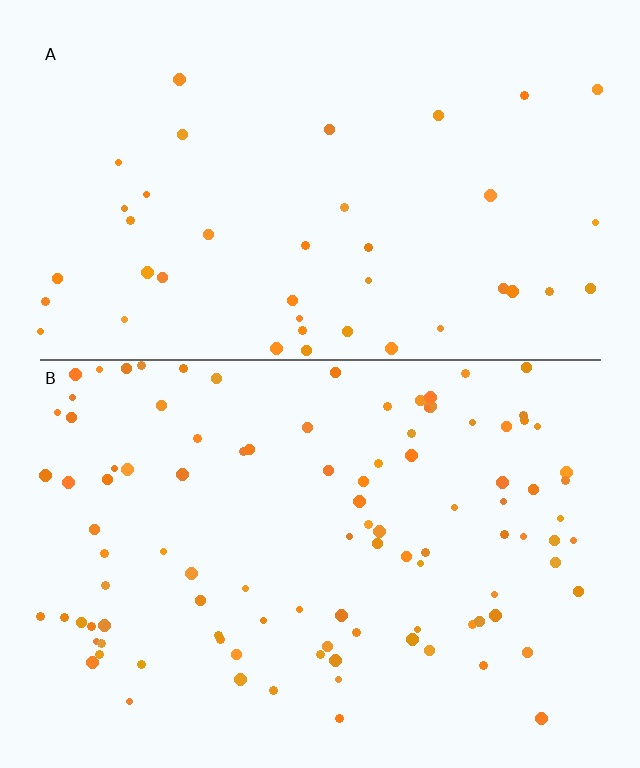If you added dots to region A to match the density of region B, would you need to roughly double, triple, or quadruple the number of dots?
Approximately double.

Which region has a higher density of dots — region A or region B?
B (the bottom).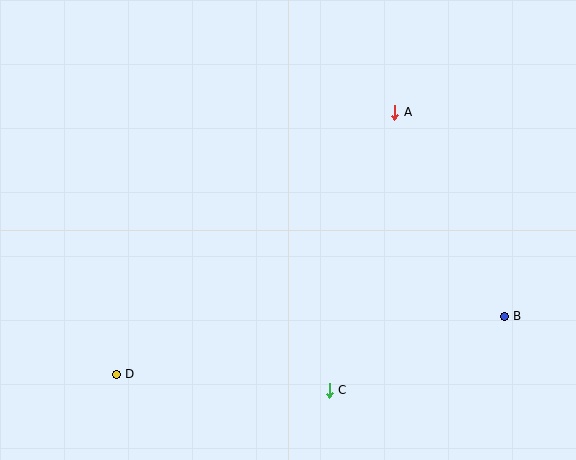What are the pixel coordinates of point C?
Point C is at (329, 390).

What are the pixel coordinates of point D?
Point D is at (116, 374).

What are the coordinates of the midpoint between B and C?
The midpoint between B and C is at (417, 353).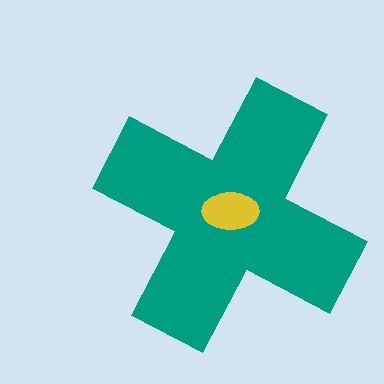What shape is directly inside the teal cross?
The yellow ellipse.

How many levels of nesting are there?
2.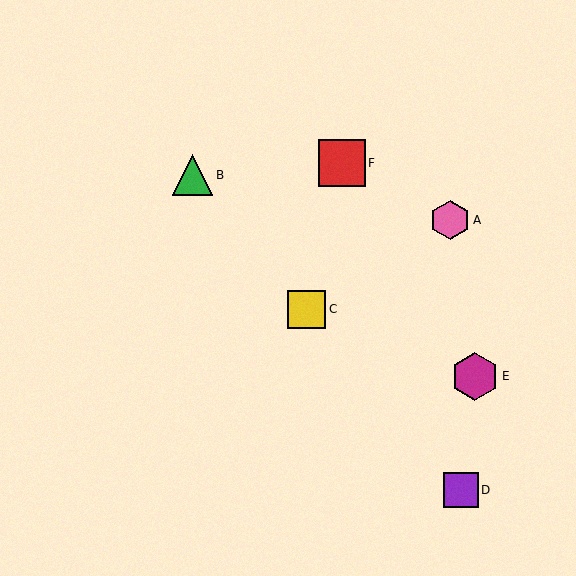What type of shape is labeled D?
Shape D is a purple square.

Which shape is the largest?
The magenta hexagon (labeled E) is the largest.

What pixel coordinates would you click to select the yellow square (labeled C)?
Click at (306, 309) to select the yellow square C.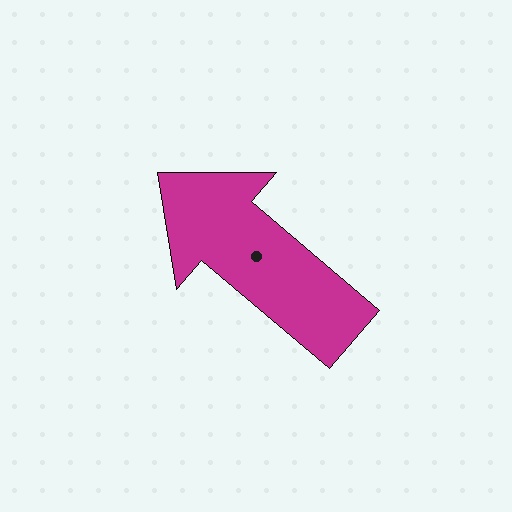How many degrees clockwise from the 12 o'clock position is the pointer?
Approximately 310 degrees.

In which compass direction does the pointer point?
Northwest.